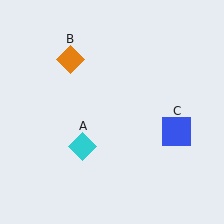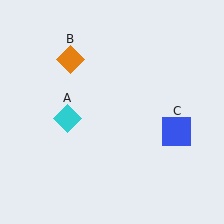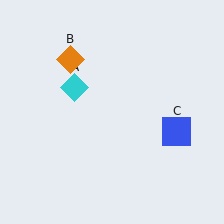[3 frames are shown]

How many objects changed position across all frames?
1 object changed position: cyan diamond (object A).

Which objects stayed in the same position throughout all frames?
Orange diamond (object B) and blue square (object C) remained stationary.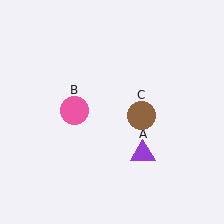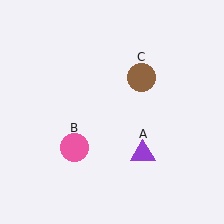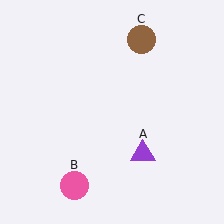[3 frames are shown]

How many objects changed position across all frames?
2 objects changed position: pink circle (object B), brown circle (object C).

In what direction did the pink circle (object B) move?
The pink circle (object B) moved down.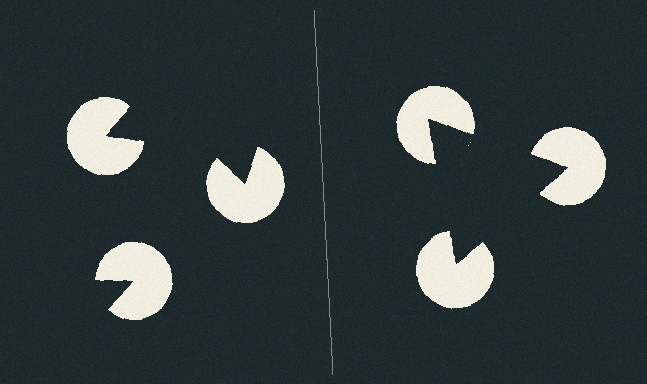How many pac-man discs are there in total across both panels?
6 — 3 on each side.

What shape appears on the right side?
An illusory triangle.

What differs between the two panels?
The pac-man discs are positioned identically on both sides; only the wedge orientations differ. On the right they align to a triangle; on the left they are misaligned.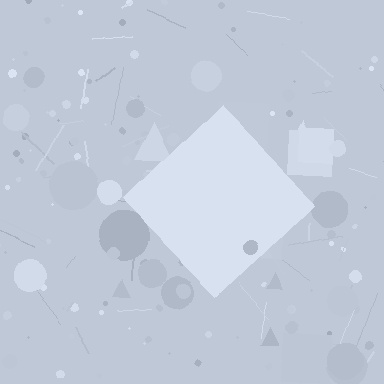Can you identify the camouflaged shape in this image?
The camouflaged shape is a diamond.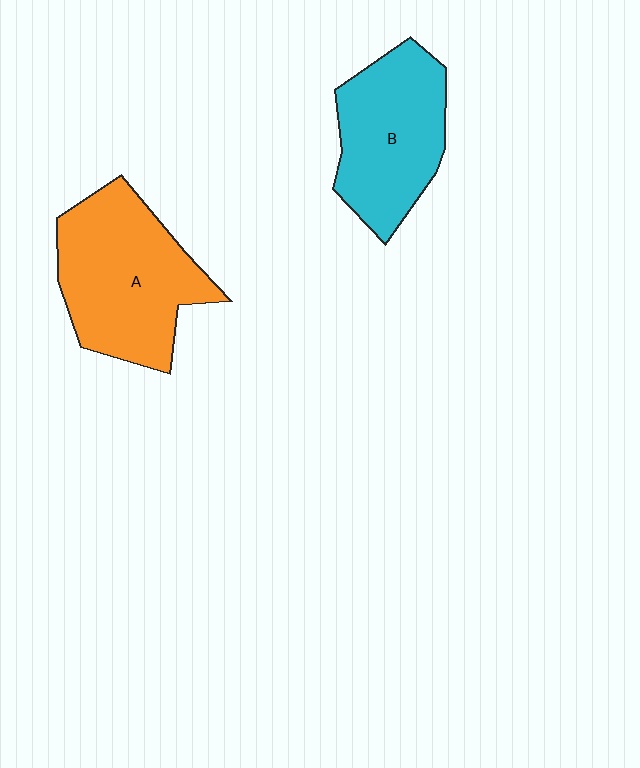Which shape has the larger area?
Shape A (orange).